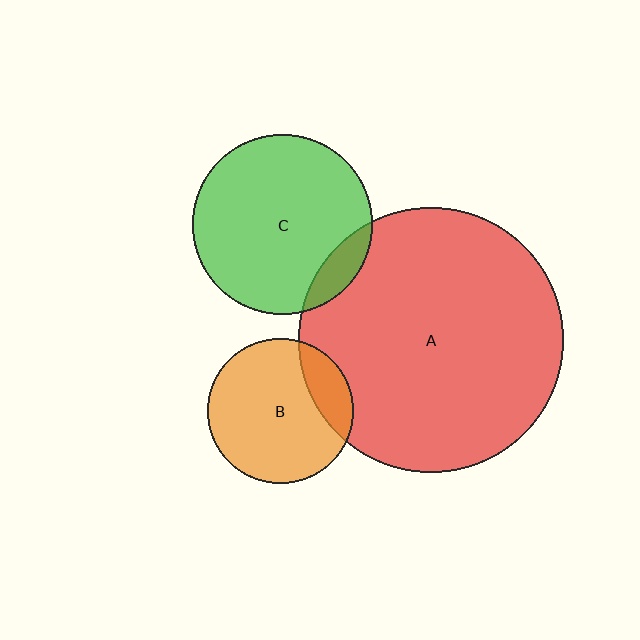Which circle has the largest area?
Circle A (red).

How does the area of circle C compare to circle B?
Approximately 1.5 times.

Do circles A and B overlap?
Yes.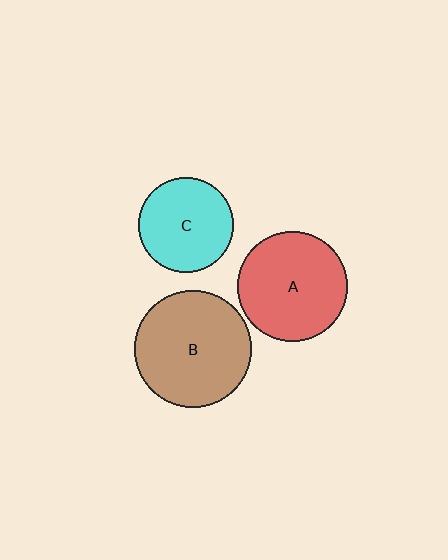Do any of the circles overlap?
No, none of the circles overlap.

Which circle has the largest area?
Circle B (brown).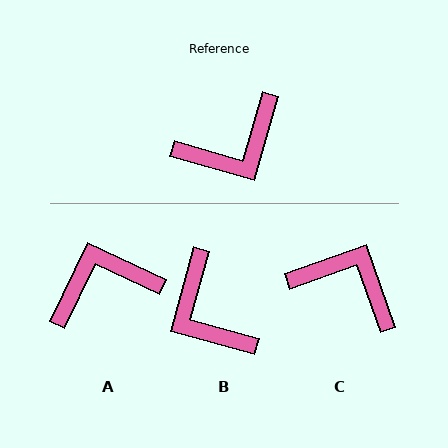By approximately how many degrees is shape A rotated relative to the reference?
Approximately 171 degrees counter-clockwise.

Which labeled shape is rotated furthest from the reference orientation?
A, about 171 degrees away.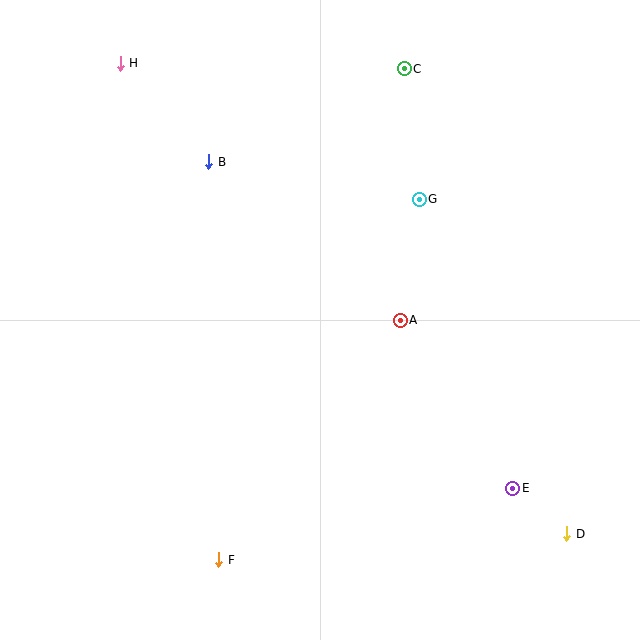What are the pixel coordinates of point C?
Point C is at (404, 69).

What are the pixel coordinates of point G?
Point G is at (419, 199).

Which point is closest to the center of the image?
Point A at (400, 320) is closest to the center.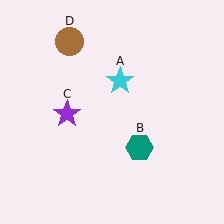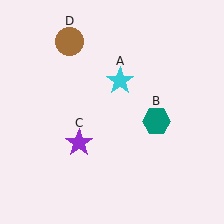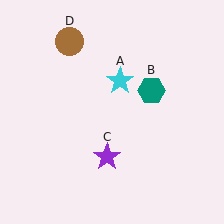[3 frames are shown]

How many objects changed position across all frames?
2 objects changed position: teal hexagon (object B), purple star (object C).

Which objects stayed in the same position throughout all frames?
Cyan star (object A) and brown circle (object D) remained stationary.